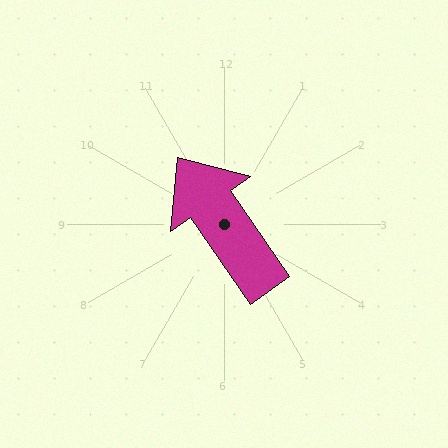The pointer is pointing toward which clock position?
Roughly 11 o'clock.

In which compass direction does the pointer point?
Northwest.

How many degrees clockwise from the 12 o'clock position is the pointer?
Approximately 325 degrees.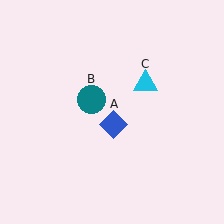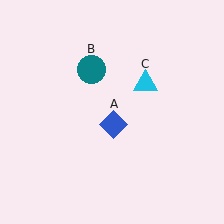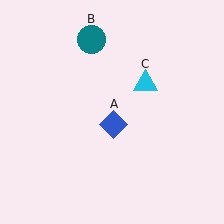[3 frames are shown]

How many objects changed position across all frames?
1 object changed position: teal circle (object B).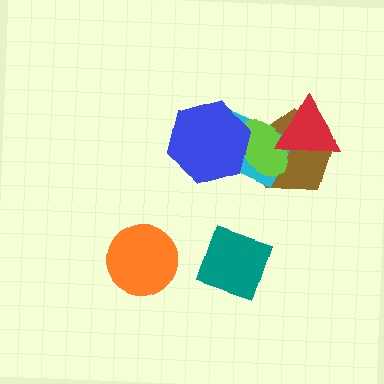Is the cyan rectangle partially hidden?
Yes, it is partially covered by another shape.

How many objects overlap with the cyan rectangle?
4 objects overlap with the cyan rectangle.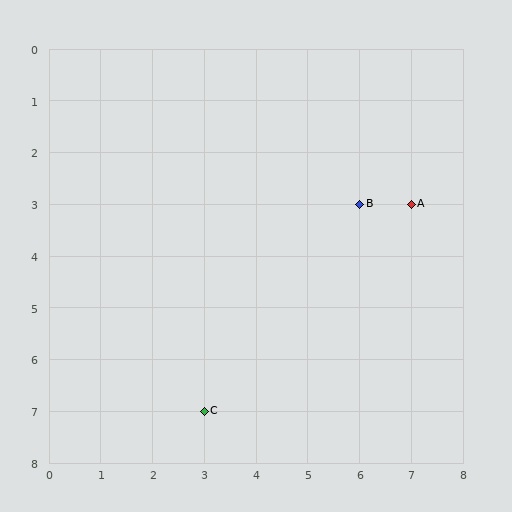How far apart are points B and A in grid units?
Points B and A are 1 column apart.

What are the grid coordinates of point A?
Point A is at grid coordinates (7, 3).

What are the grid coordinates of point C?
Point C is at grid coordinates (3, 7).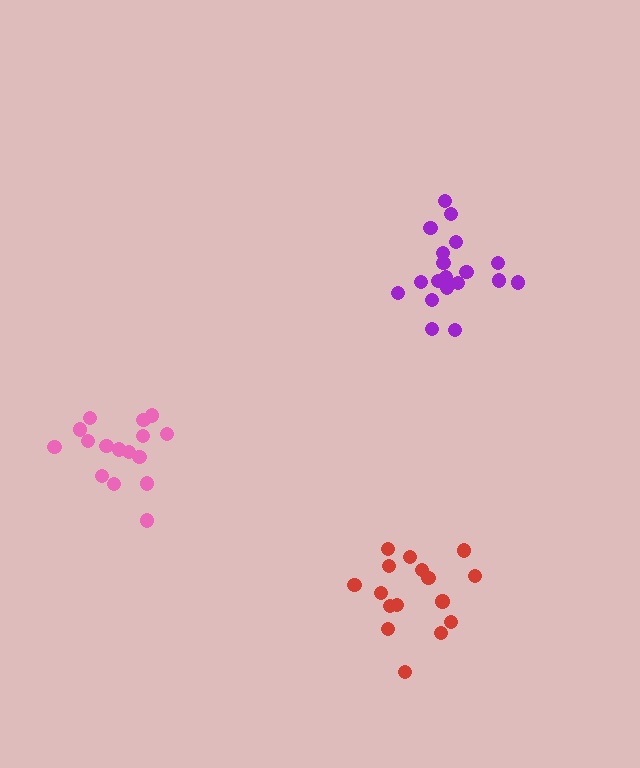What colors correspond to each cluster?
The clusters are colored: red, pink, purple.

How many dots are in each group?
Group 1: 16 dots, Group 2: 16 dots, Group 3: 19 dots (51 total).